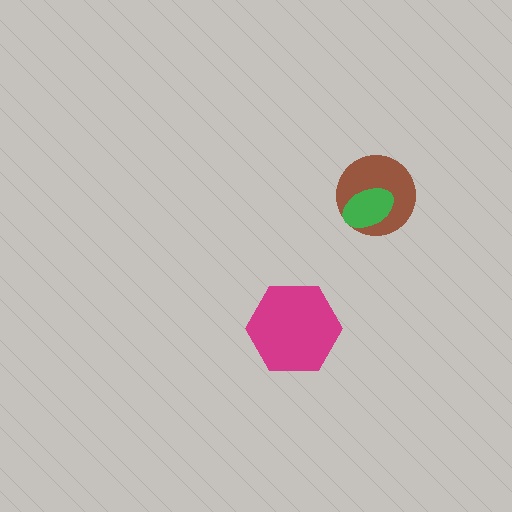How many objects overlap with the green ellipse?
1 object overlaps with the green ellipse.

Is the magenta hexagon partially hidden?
No, no other shape covers it.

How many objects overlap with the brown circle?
1 object overlaps with the brown circle.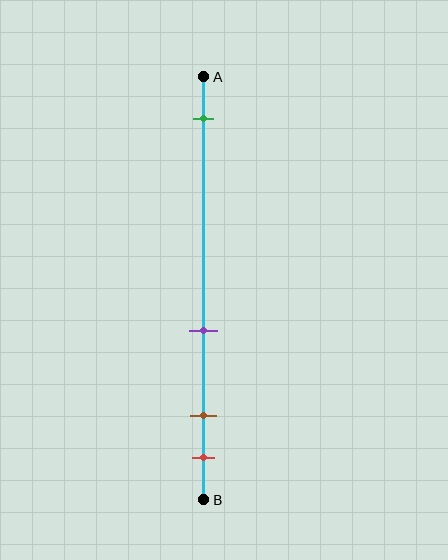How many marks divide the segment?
There are 4 marks dividing the segment.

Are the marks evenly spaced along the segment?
No, the marks are not evenly spaced.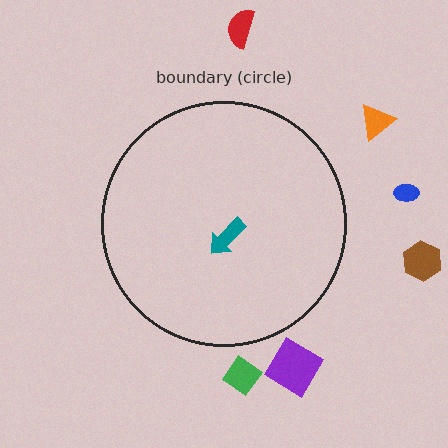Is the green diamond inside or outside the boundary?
Outside.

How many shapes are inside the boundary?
1 inside, 6 outside.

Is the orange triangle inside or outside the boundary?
Outside.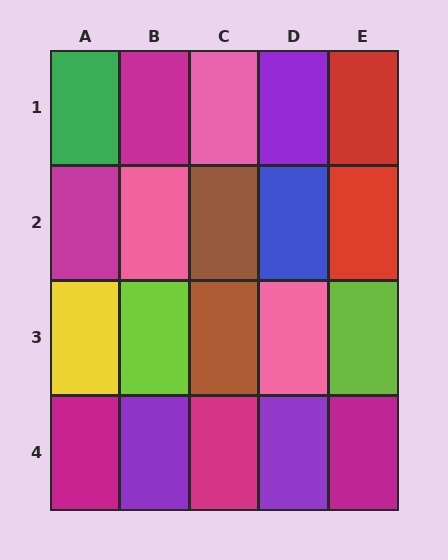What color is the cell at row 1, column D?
Purple.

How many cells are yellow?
1 cell is yellow.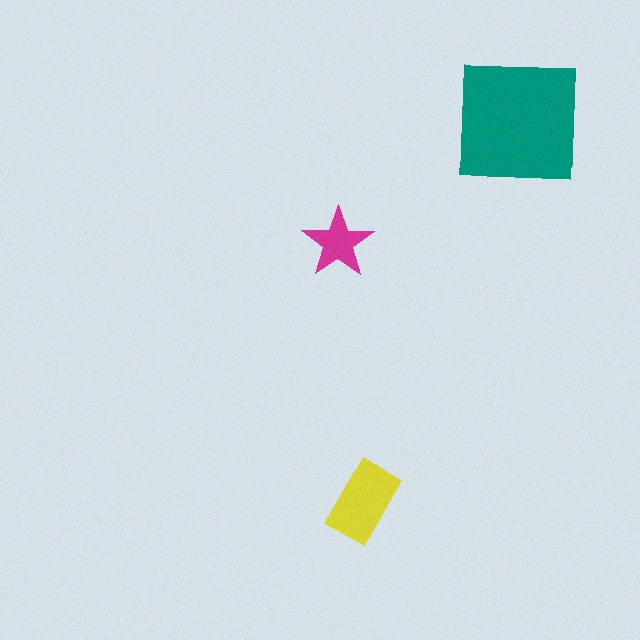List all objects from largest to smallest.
The teal square, the yellow rectangle, the magenta star.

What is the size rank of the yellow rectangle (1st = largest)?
2nd.